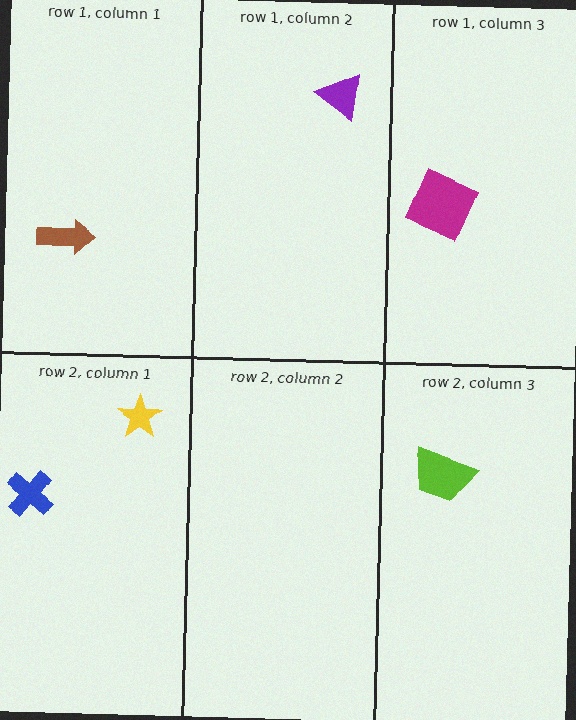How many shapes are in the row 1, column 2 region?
1.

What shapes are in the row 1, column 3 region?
The magenta square.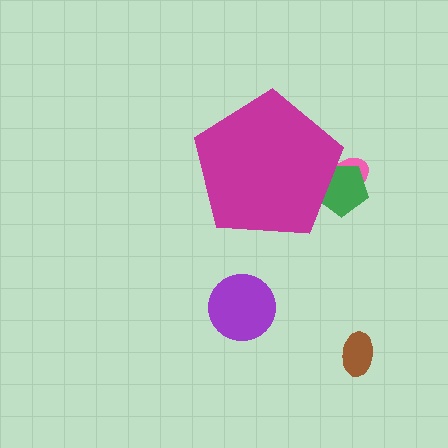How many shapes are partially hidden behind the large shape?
2 shapes are partially hidden.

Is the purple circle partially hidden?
No, the purple circle is fully visible.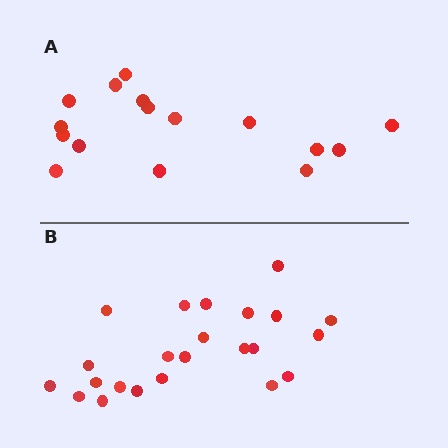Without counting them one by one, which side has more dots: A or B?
Region B (the bottom region) has more dots.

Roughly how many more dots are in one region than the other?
Region B has roughly 8 or so more dots than region A.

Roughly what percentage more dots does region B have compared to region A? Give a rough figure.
About 45% more.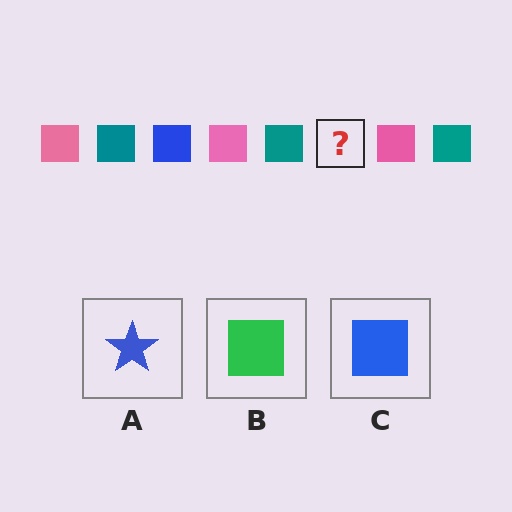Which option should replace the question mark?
Option C.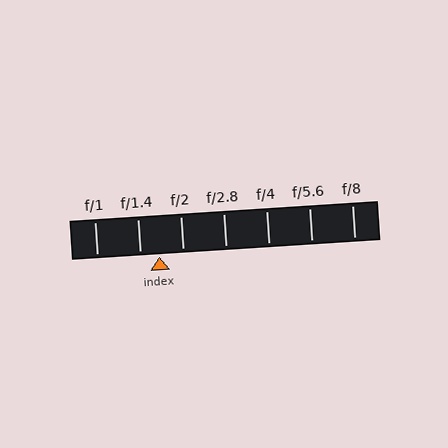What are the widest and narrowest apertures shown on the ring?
The widest aperture shown is f/1 and the narrowest is f/8.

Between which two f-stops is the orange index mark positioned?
The index mark is between f/1.4 and f/2.